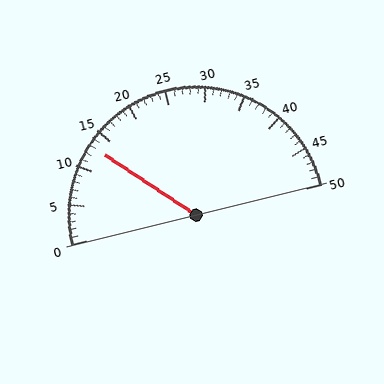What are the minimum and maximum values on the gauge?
The gauge ranges from 0 to 50.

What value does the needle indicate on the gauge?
The needle indicates approximately 13.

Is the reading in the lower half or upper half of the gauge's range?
The reading is in the lower half of the range (0 to 50).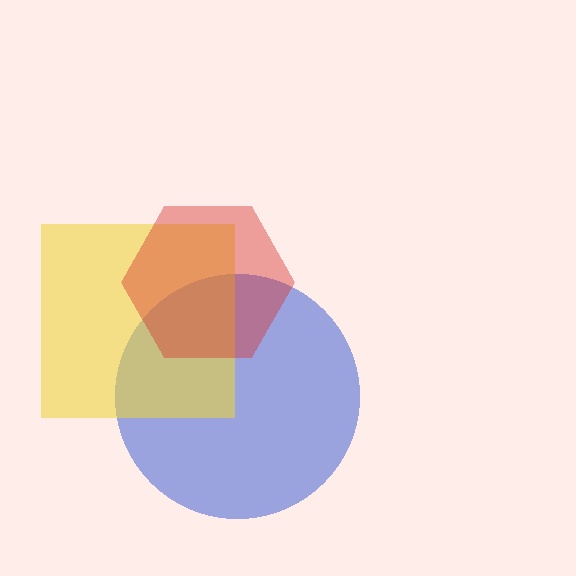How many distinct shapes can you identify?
There are 3 distinct shapes: a blue circle, a yellow square, a red hexagon.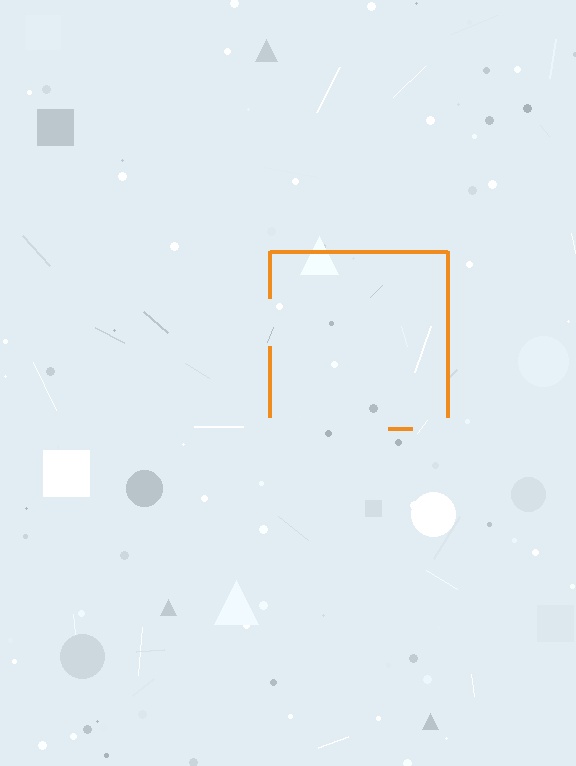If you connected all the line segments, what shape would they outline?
They would outline a square.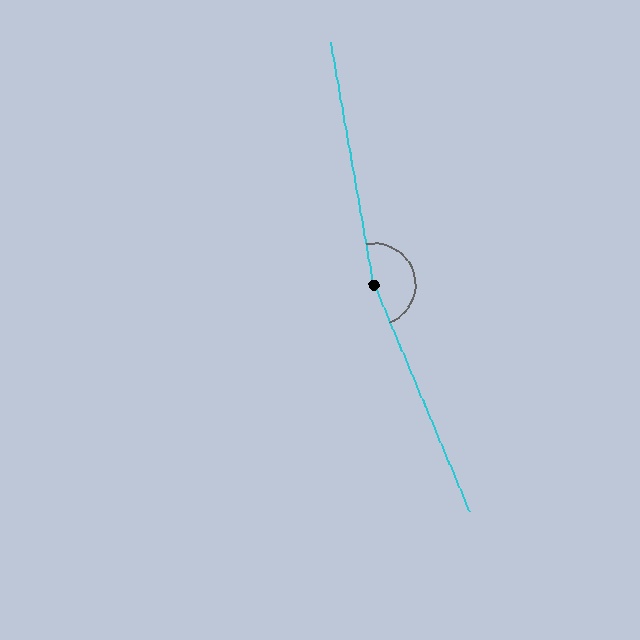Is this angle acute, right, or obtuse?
It is obtuse.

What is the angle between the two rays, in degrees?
Approximately 167 degrees.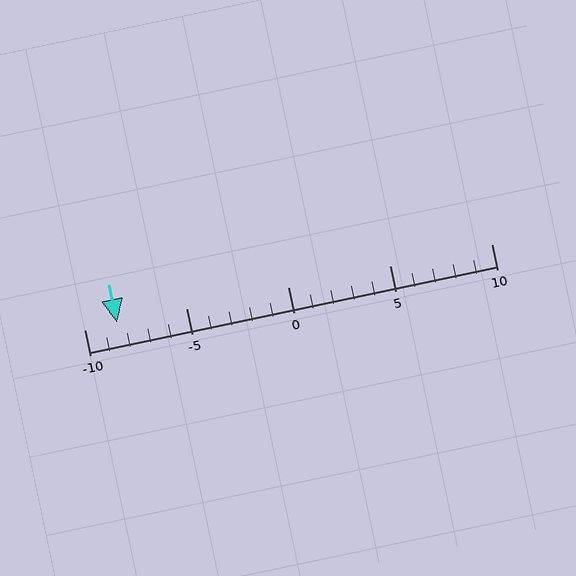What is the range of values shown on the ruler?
The ruler shows values from -10 to 10.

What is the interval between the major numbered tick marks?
The major tick marks are spaced 5 units apart.